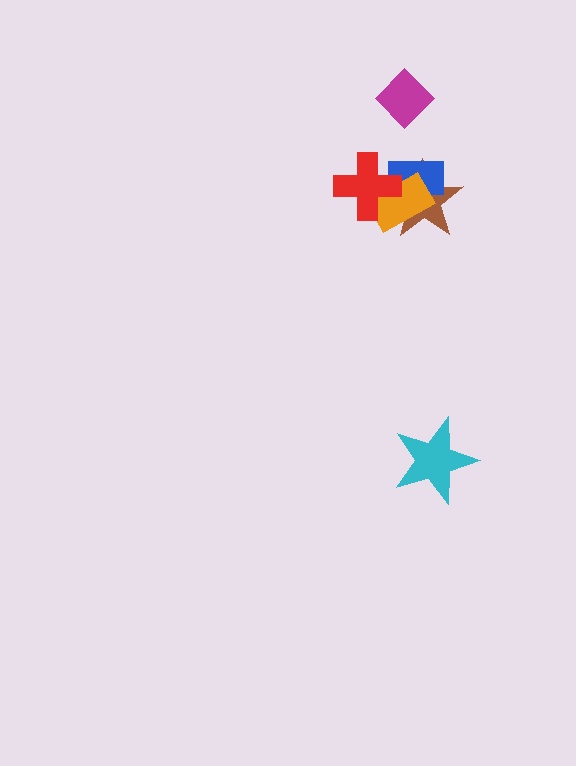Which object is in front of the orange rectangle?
The red cross is in front of the orange rectangle.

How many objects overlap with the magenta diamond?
0 objects overlap with the magenta diamond.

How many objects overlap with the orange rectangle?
3 objects overlap with the orange rectangle.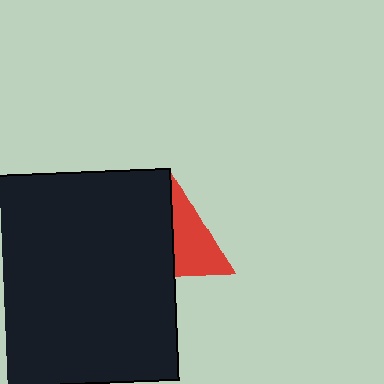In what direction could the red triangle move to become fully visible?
The red triangle could move right. That would shift it out from behind the black square entirely.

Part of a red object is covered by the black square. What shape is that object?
It is a triangle.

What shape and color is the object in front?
The object in front is a black square.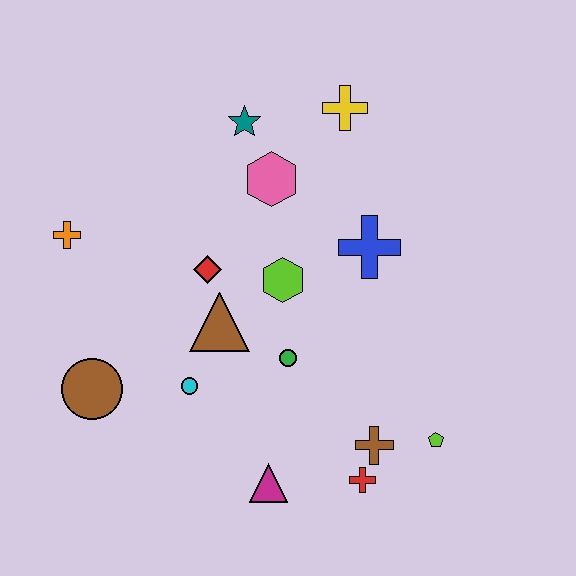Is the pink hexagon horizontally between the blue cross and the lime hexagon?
No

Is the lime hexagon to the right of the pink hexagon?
Yes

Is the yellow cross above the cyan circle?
Yes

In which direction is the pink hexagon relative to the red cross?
The pink hexagon is above the red cross.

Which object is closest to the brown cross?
The red cross is closest to the brown cross.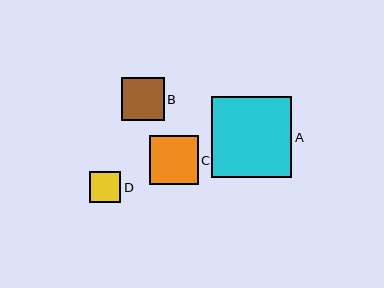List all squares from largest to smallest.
From largest to smallest: A, C, B, D.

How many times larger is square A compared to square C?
Square A is approximately 1.6 times the size of square C.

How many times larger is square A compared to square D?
Square A is approximately 2.6 times the size of square D.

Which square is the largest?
Square A is the largest with a size of approximately 81 pixels.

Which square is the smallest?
Square D is the smallest with a size of approximately 31 pixels.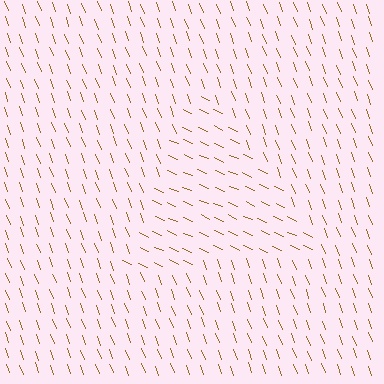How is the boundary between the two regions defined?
The boundary is defined purely by a change in line orientation (approximately 45 degrees difference). All lines are the same color and thickness.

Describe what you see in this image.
The image is filled with small brown line segments. A triangle region in the image has lines oriented differently from the surrounding lines, creating a visible texture boundary.